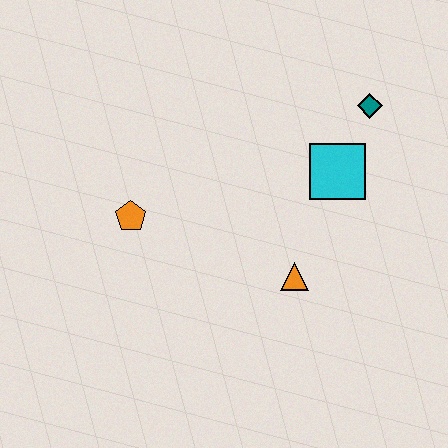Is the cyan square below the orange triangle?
No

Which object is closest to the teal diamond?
The cyan square is closest to the teal diamond.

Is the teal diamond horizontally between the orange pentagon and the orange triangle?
No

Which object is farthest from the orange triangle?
The teal diamond is farthest from the orange triangle.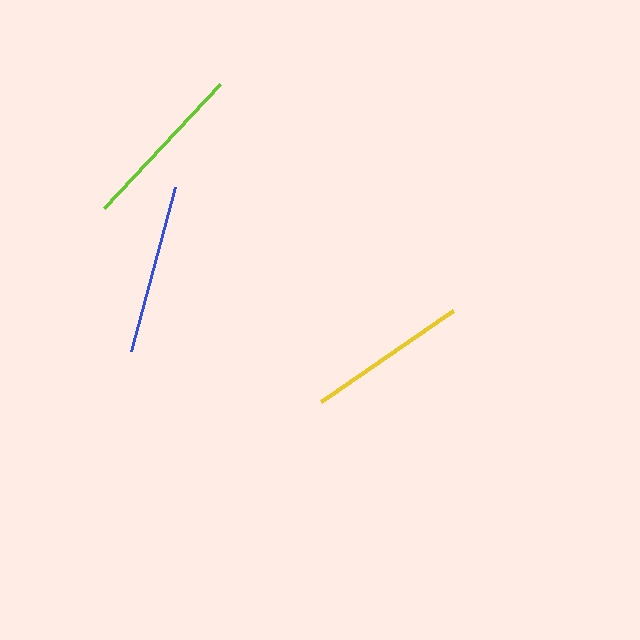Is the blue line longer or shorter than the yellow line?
The blue line is longer than the yellow line.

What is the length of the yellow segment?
The yellow segment is approximately 160 pixels long.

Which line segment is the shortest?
The yellow line is the shortest at approximately 160 pixels.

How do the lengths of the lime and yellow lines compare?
The lime and yellow lines are approximately the same length.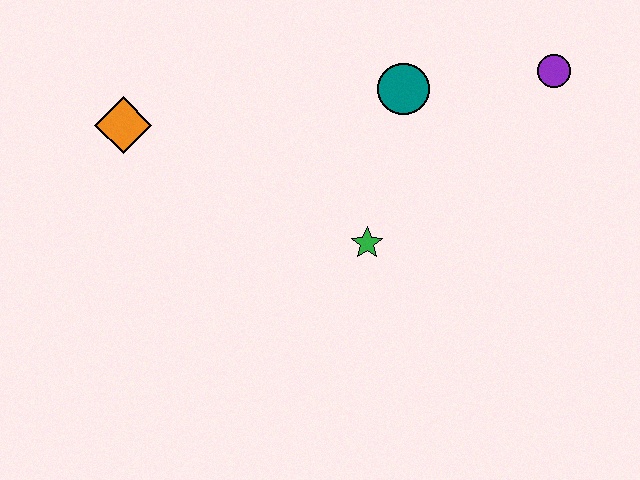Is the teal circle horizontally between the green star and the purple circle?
Yes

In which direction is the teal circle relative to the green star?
The teal circle is above the green star.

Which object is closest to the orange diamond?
The green star is closest to the orange diamond.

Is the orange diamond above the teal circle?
No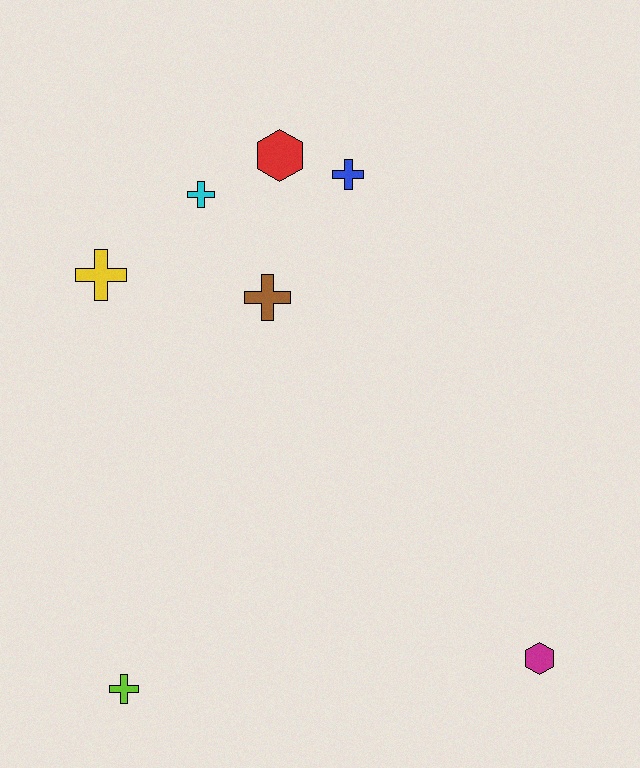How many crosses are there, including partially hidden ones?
There are 5 crosses.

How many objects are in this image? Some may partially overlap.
There are 7 objects.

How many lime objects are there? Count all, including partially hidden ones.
There is 1 lime object.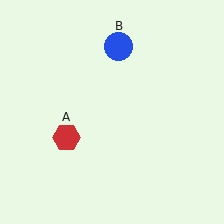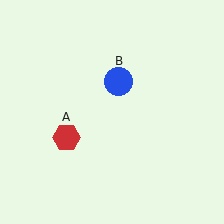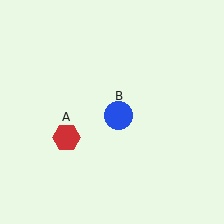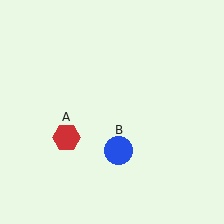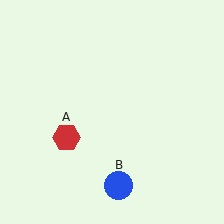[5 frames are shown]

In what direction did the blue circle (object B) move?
The blue circle (object B) moved down.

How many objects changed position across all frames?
1 object changed position: blue circle (object B).